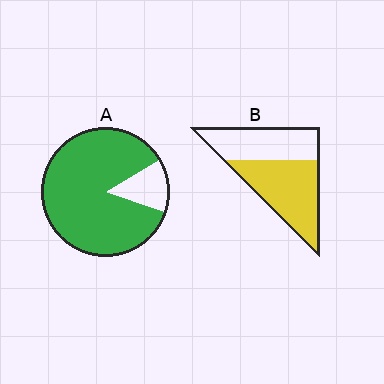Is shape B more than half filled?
Yes.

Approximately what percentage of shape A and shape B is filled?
A is approximately 85% and B is approximately 55%.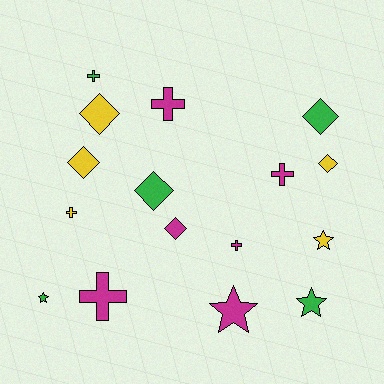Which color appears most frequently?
Magenta, with 6 objects.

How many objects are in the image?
There are 16 objects.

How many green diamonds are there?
There are 2 green diamonds.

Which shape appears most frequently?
Cross, with 6 objects.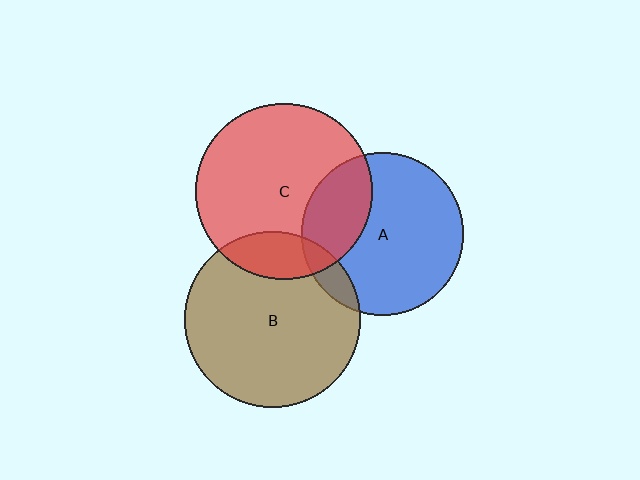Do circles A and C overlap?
Yes.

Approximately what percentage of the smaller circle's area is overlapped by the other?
Approximately 25%.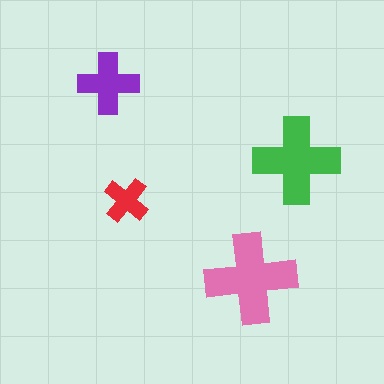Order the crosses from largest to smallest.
the pink one, the green one, the purple one, the red one.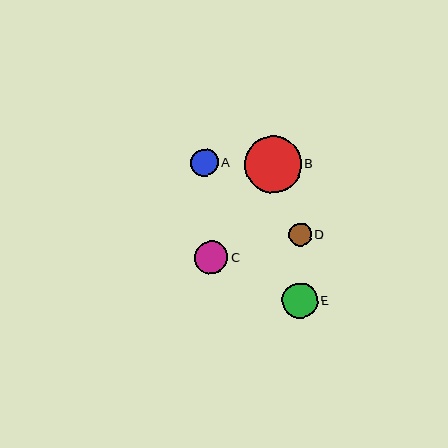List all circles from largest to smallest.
From largest to smallest: B, E, C, A, D.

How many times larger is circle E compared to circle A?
Circle E is approximately 1.3 times the size of circle A.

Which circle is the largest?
Circle B is the largest with a size of approximately 57 pixels.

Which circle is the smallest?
Circle D is the smallest with a size of approximately 23 pixels.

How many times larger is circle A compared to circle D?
Circle A is approximately 1.2 times the size of circle D.